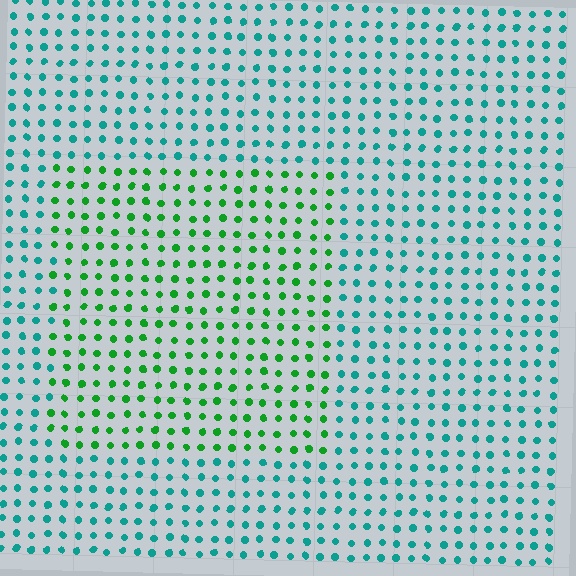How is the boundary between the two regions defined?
The boundary is defined purely by a slight shift in hue (about 46 degrees). Spacing, size, and orientation are identical on both sides.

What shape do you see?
I see a rectangle.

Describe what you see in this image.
The image is filled with small teal elements in a uniform arrangement. A rectangle-shaped region is visible where the elements are tinted to a slightly different hue, forming a subtle color boundary.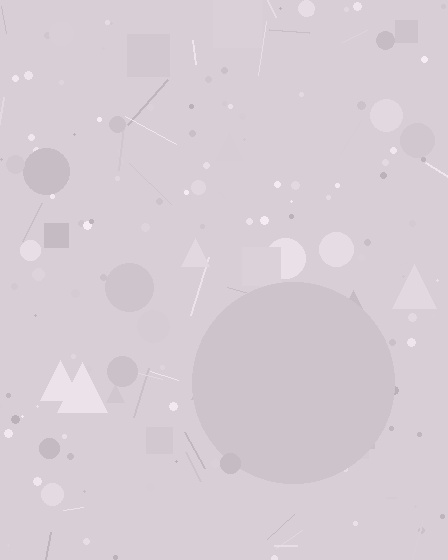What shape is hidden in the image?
A circle is hidden in the image.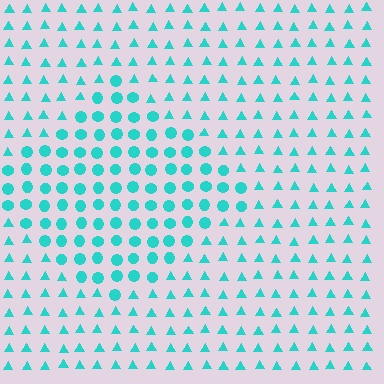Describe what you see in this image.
The image is filled with small cyan elements arranged in a uniform grid. A diamond-shaped region contains circles, while the surrounding area contains triangles. The boundary is defined purely by the change in element shape.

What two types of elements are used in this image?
The image uses circles inside the diamond region and triangles outside it.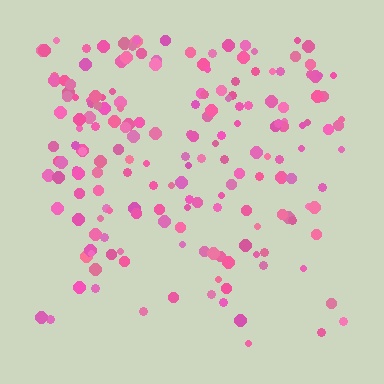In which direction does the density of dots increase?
From bottom to top, with the top side densest.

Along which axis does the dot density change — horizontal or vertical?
Vertical.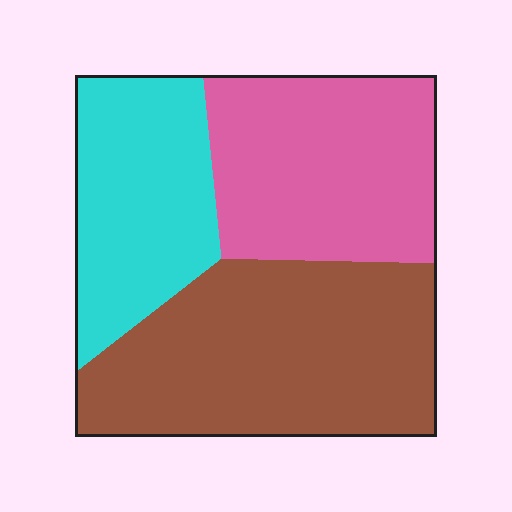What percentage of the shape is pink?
Pink covers roughly 30% of the shape.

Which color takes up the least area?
Cyan, at roughly 25%.